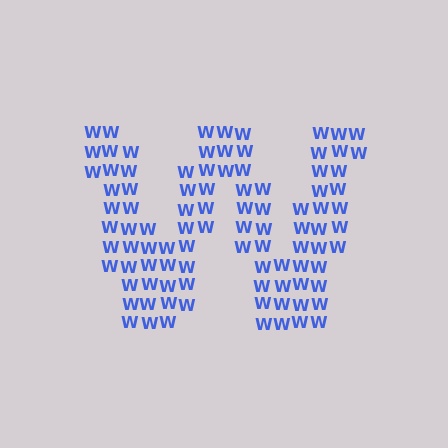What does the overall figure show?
The overall figure shows the letter W.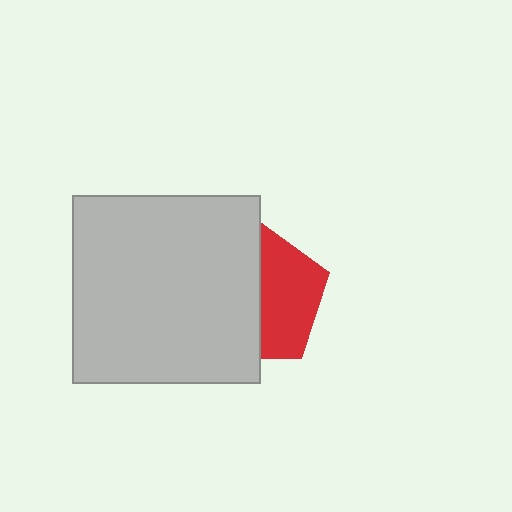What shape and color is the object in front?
The object in front is a light gray square.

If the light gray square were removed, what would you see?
You would see the complete red pentagon.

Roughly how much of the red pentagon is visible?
About half of it is visible (roughly 45%).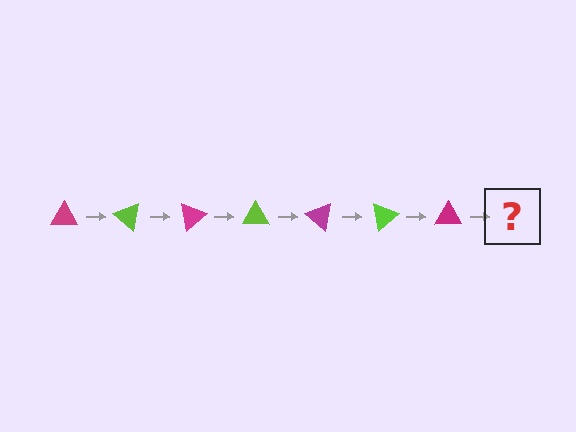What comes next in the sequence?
The next element should be a lime triangle, rotated 280 degrees from the start.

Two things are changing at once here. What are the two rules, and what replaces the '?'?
The two rules are that it rotates 40 degrees each step and the color cycles through magenta and lime. The '?' should be a lime triangle, rotated 280 degrees from the start.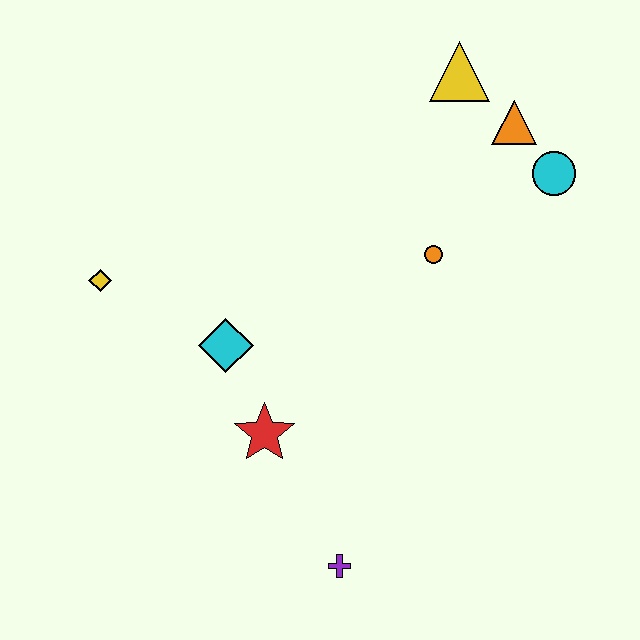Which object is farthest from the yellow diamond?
The cyan circle is farthest from the yellow diamond.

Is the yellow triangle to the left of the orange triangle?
Yes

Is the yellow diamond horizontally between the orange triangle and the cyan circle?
No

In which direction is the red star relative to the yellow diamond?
The red star is to the right of the yellow diamond.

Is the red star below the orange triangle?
Yes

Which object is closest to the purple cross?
The red star is closest to the purple cross.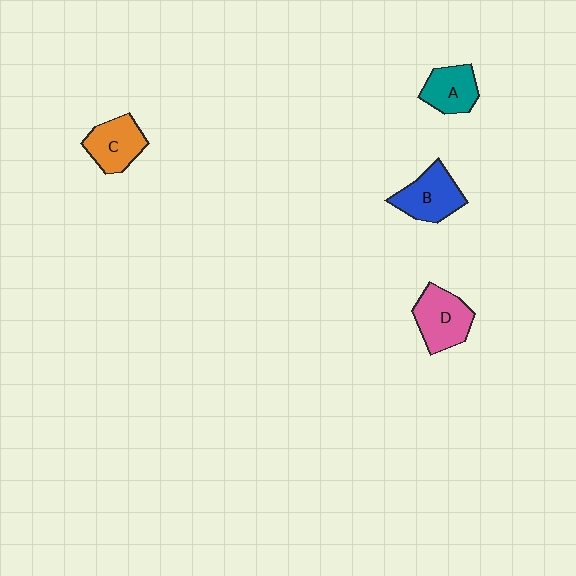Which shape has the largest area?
Shape D (pink).